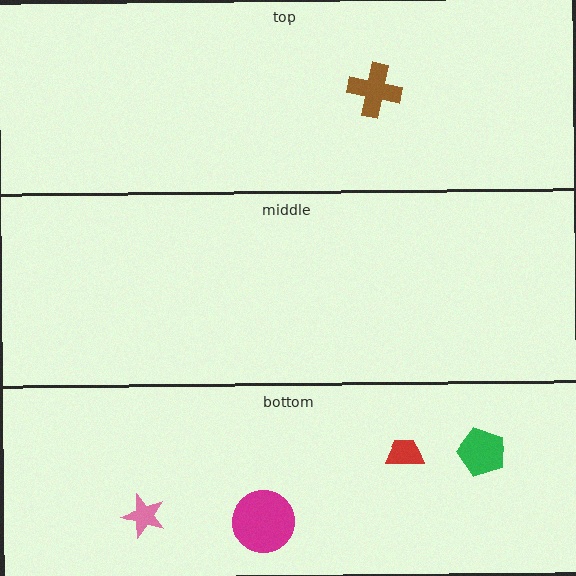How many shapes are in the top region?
1.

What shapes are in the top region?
The brown cross.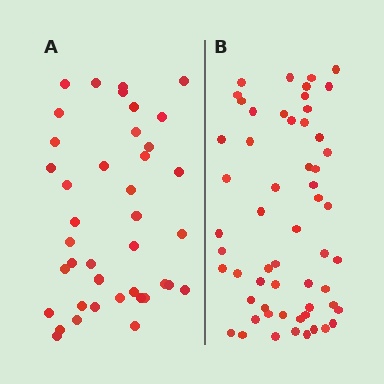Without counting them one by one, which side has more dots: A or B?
Region B (the right region) has more dots.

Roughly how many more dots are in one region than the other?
Region B has approximately 15 more dots than region A.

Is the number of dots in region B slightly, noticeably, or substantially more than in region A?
Region B has noticeably more, but not dramatically so. The ratio is roughly 1.4 to 1.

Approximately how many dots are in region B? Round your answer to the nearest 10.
About 60 dots. (The exact count is 57, which rounds to 60.)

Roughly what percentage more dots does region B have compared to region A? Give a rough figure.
About 40% more.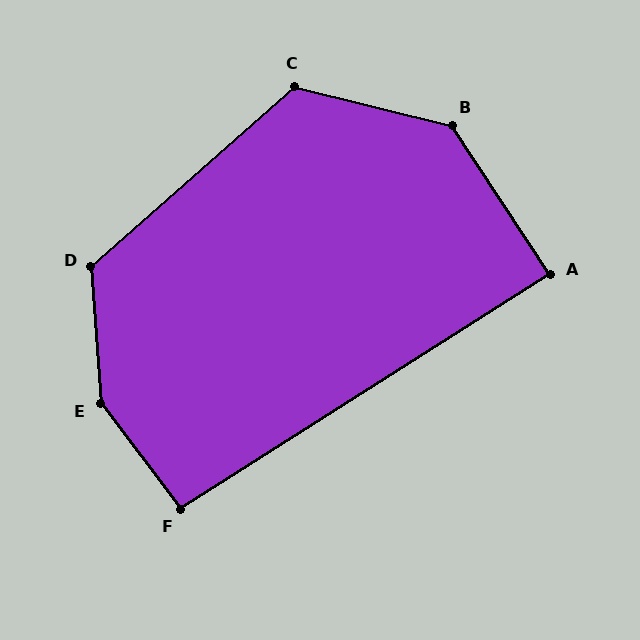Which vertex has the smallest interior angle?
A, at approximately 89 degrees.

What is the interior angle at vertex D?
Approximately 128 degrees (obtuse).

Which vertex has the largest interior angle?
E, at approximately 147 degrees.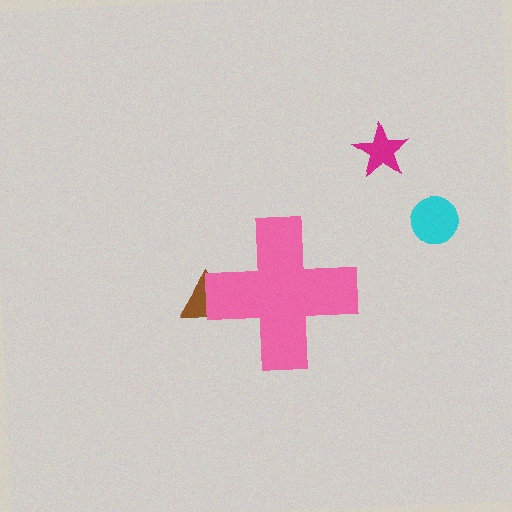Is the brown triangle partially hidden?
Yes, the brown triangle is partially hidden behind the pink cross.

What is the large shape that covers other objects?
A pink cross.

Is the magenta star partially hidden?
No, the magenta star is fully visible.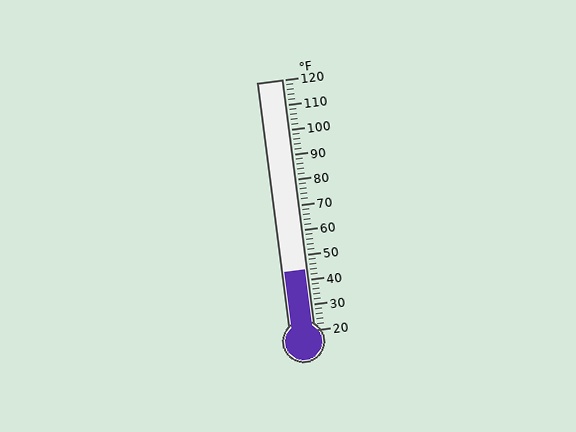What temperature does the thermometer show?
The thermometer shows approximately 44°F.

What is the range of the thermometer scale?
The thermometer scale ranges from 20°F to 120°F.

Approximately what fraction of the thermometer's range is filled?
The thermometer is filled to approximately 25% of its range.